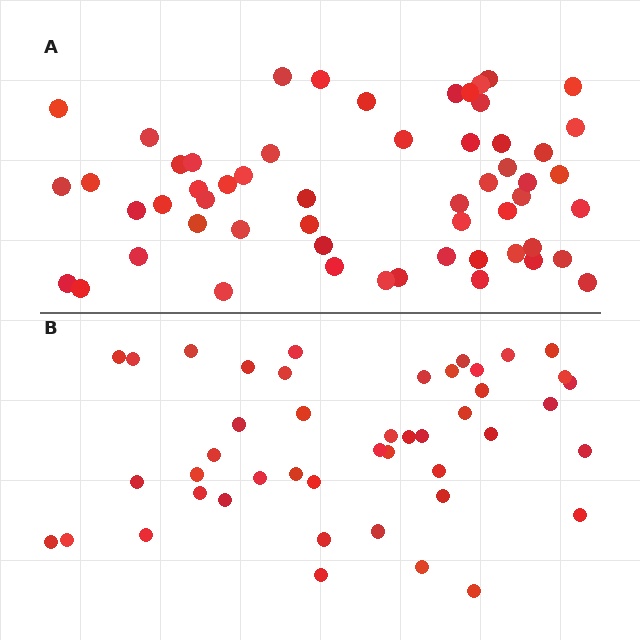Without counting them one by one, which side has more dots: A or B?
Region A (the top region) has more dots.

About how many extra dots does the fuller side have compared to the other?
Region A has roughly 12 or so more dots than region B.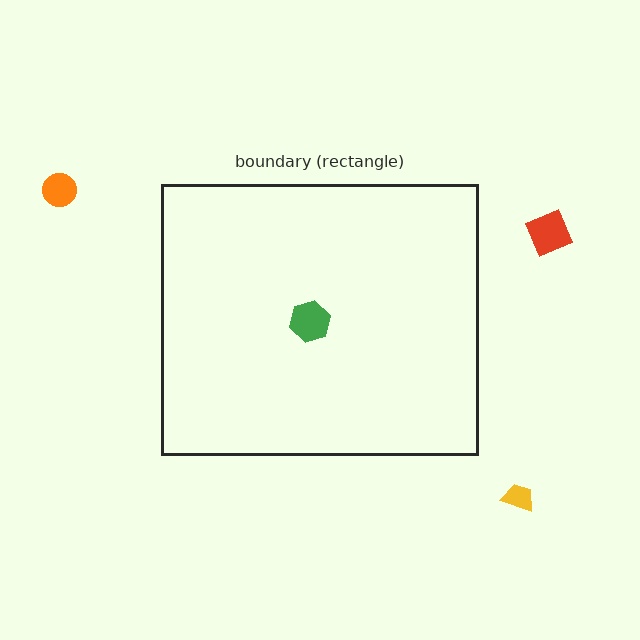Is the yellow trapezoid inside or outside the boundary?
Outside.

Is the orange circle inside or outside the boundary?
Outside.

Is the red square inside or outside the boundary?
Outside.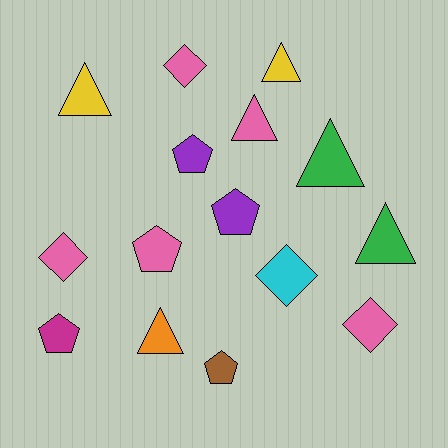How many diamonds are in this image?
There are 4 diamonds.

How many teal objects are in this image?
There are no teal objects.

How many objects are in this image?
There are 15 objects.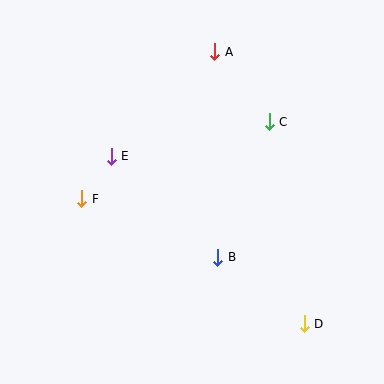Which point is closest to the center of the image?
Point B at (218, 257) is closest to the center.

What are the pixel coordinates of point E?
Point E is at (111, 156).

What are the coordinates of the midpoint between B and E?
The midpoint between B and E is at (164, 207).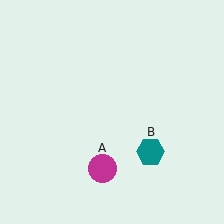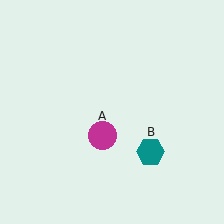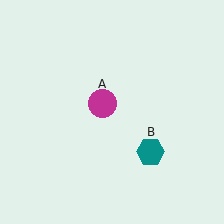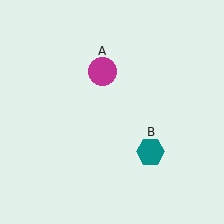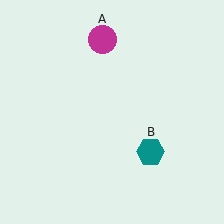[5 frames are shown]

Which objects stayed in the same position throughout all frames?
Teal hexagon (object B) remained stationary.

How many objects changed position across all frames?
1 object changed position: magenta circle (object A).